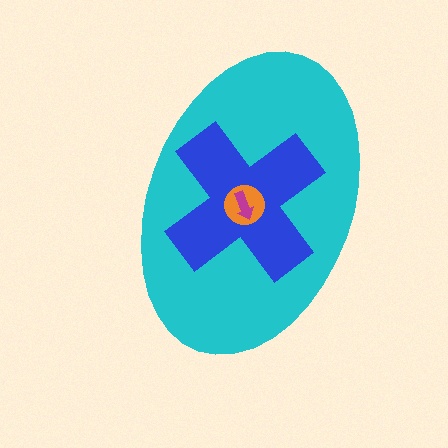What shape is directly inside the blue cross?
The orange circle.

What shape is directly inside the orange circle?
The magenta arrow.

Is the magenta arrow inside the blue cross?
Yes.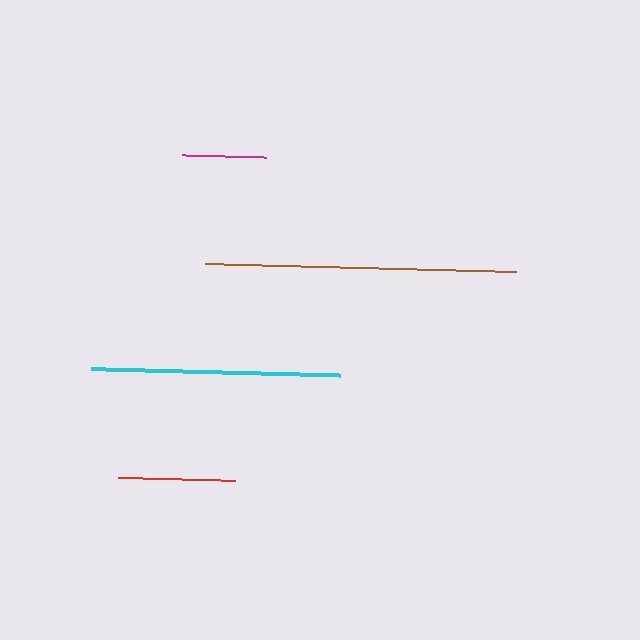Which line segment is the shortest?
The magenta line is the shortest at approximately 85 pixels.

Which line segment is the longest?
The brown line is the longest at approximately 311 pixels.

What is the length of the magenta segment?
The magenta segment is approximately 85 pixels long.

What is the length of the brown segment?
The brown segment is approximately 311 pixels long.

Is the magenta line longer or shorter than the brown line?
The brown line is longer than the magenta line.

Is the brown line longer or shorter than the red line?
The brown line is longer than the red line.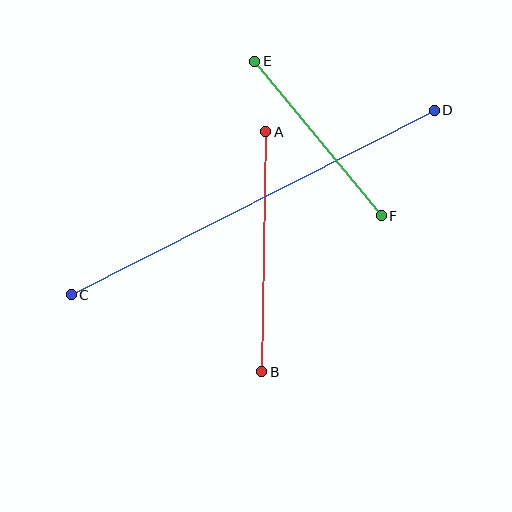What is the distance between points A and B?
The distance is approximately 240 pixels.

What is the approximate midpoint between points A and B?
The midpoint is at approximately (264, 252) pixels.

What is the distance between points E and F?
The distance is approximately 200 pixels.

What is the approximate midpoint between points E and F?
The midpoint is at approximately (318, 139) pixels.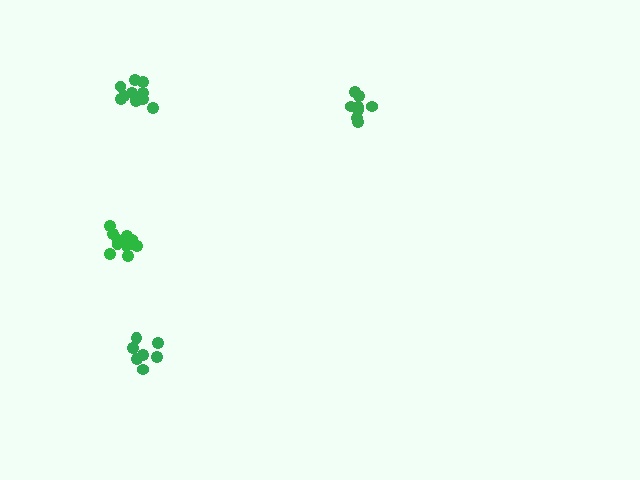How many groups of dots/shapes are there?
There are 4 groups.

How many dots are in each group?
Group 1: 11 dots, Group 2: 7 dots, Group 3: 8 dots, Group 4: 10 dots (36 total).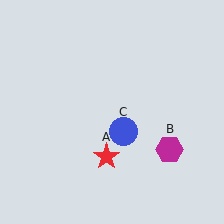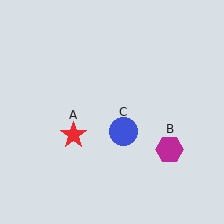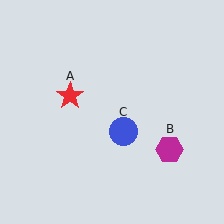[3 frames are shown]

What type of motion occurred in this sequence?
The red star (object A) rotated clockwise around the center of the scene.